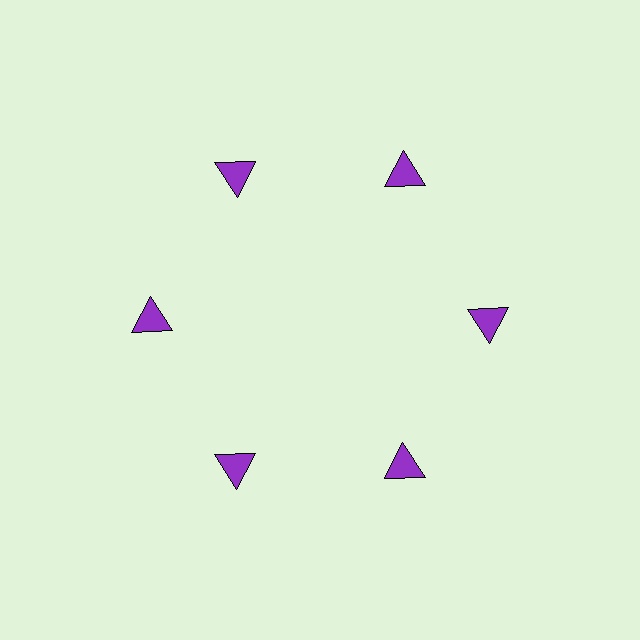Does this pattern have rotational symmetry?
Yes, this pattern has 6-fold rotational symmetry. It looks the same after rotating 60 degrees around the center.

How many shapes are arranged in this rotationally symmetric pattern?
There are 6 shapes, arranged in 6 groups of 1.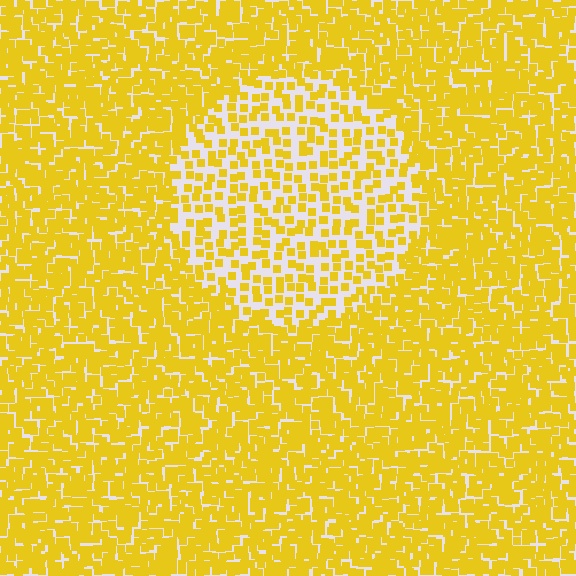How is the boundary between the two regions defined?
The boundary is defined by a change in element density (approximately 2.1x ratio). All elements are the same color, size, and shape.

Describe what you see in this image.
The image contains small yellow elements arranged at two different densities. A circle-shaped region is visible where the elements are less densely packed than the surrounding area.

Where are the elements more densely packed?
The elements are more densely packed outside the circle boundary.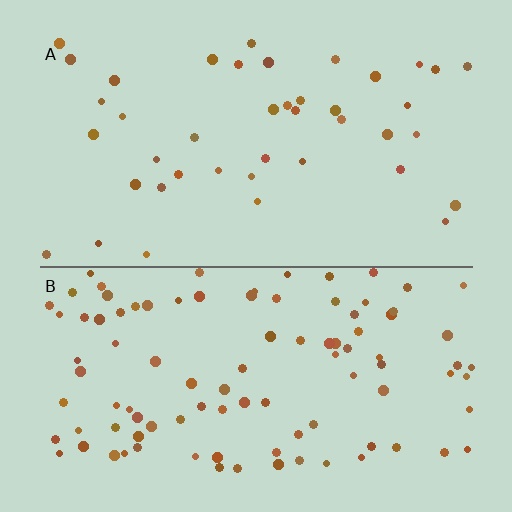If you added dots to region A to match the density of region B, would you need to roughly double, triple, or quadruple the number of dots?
Approximately double.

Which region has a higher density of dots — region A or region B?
B (the bottom).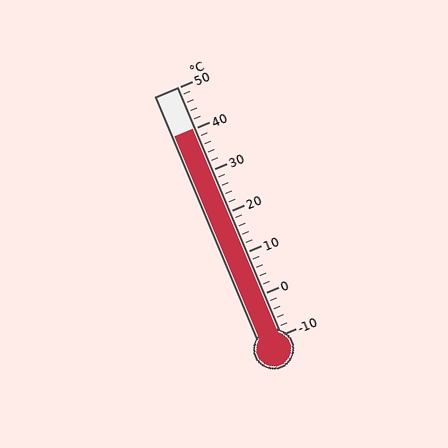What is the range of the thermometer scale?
The thermometer scale ranges from -10°C to 50°C.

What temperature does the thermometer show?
The thermometer shows approximately 40°C.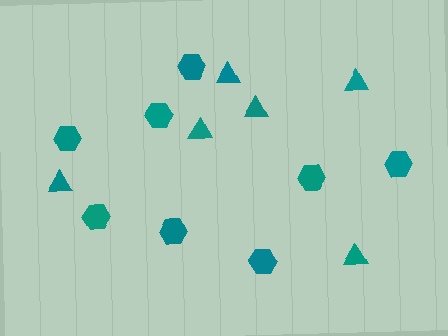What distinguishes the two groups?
There are 2 groups: one group of triangles (6) and one group of hexagons (8).